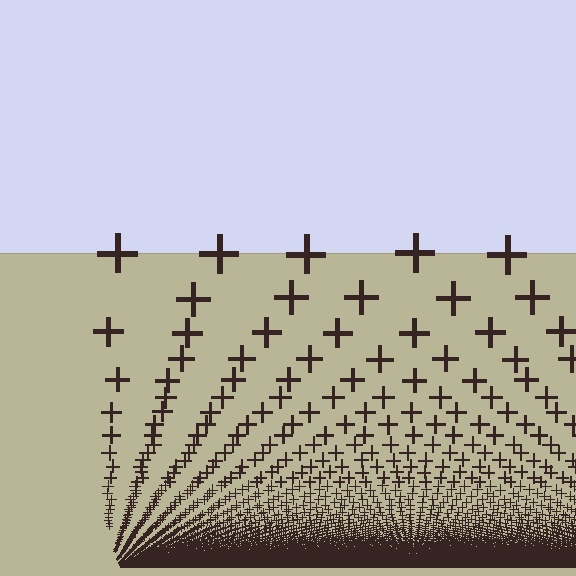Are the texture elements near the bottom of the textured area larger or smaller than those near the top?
Smaller. The gradient is inverted — elements near the bottom are smaller and denser.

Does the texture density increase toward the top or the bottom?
Density increases toward the bottom.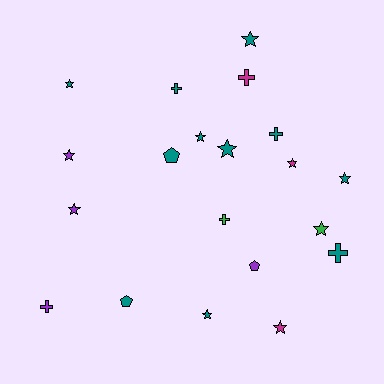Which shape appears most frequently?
Star, with 11 objects.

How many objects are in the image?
There are 20 objects.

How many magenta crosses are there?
There is 1 magenta cross.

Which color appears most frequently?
Teal, with 11 objects.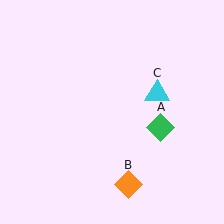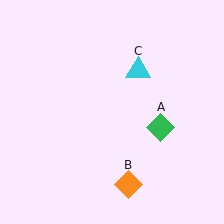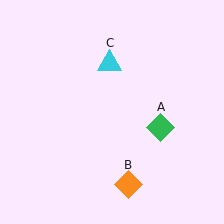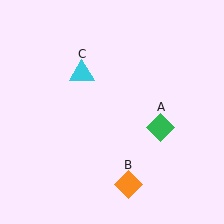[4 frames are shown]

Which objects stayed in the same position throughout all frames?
Green diamond (object A) and orange diamond (object B) remained stationary.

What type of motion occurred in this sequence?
The cyan triangle (object C) rotated counterclockwise around the center of the scene.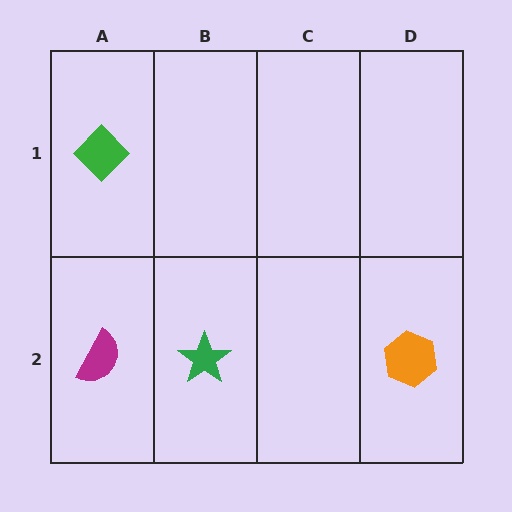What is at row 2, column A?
A magenta semicircle.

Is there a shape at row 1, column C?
No, that cell is empty.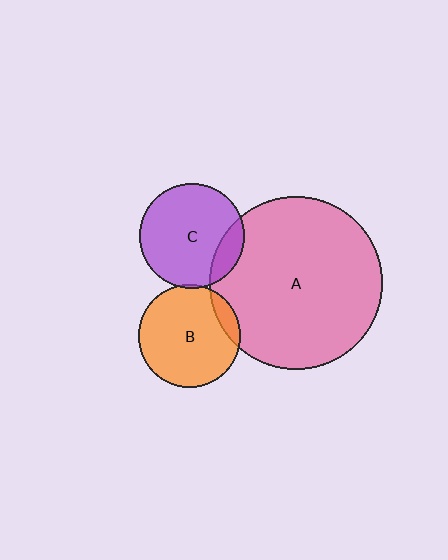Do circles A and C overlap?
Yes.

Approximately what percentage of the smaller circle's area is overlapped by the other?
Approximately 15%.